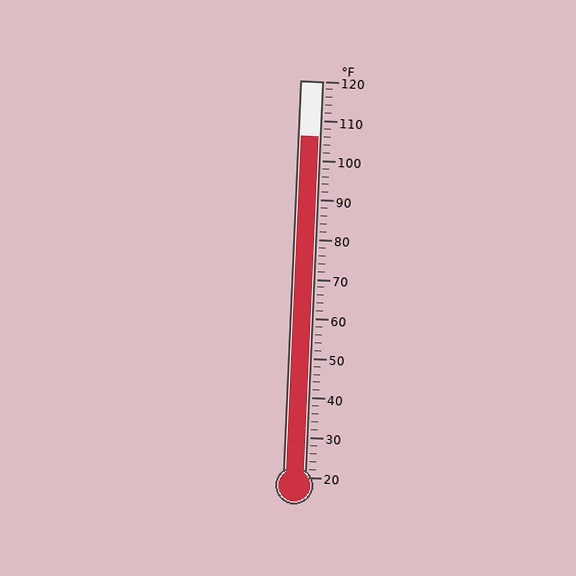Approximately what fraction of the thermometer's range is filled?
The thermometer is filled to approximately 85% of its range.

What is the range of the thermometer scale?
The thermometer scale ranges from 20°F to 120°F.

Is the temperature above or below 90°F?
The temperature is above 90°F.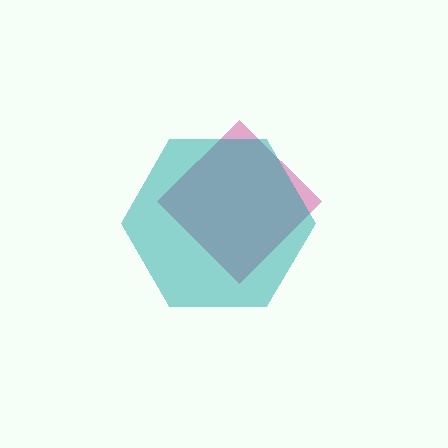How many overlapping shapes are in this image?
There are 2 overlapping shapes in the image.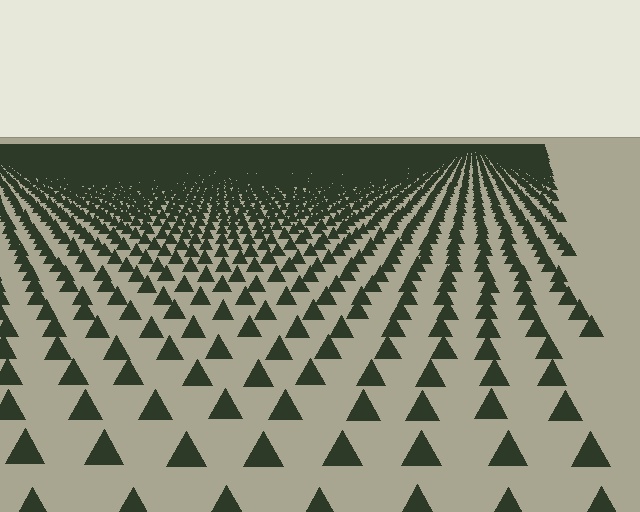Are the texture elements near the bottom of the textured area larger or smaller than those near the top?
Larger. Near the bottom, elements are closer to the viewer and appear at a bigger on-screen size.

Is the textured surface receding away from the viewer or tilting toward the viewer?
The surface is receding away from the viewer. Texture elements get smaller and denser toward the top.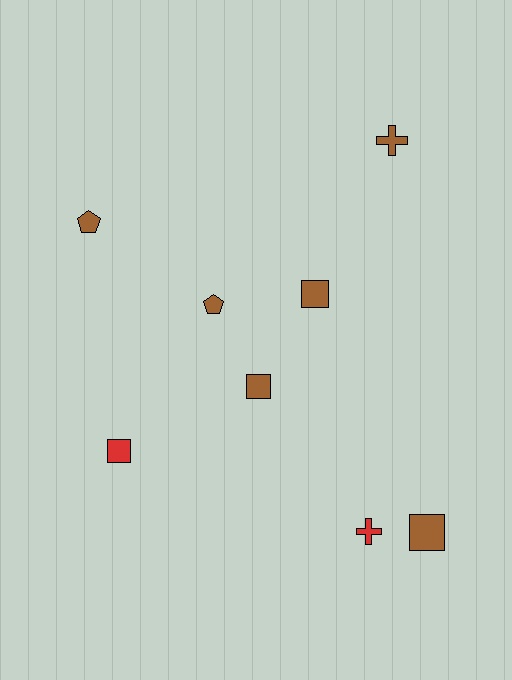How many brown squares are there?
There are 3 brown squares.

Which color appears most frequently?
Brown, with 6 objects.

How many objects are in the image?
There are 8 objects.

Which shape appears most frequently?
Square, with 4 objects.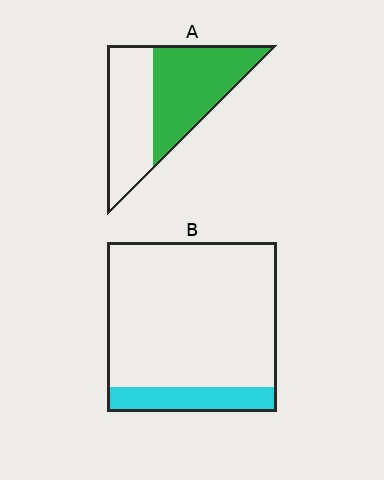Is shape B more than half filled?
No.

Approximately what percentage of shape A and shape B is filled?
A is approximately 55% and B is approximately 15%.